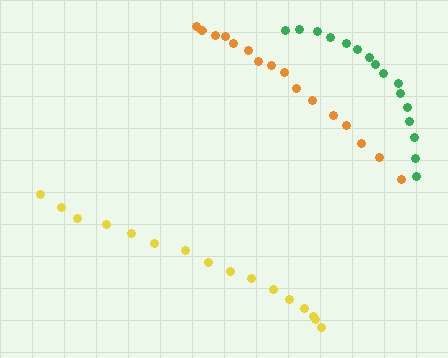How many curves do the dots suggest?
There are 3 distinct paths.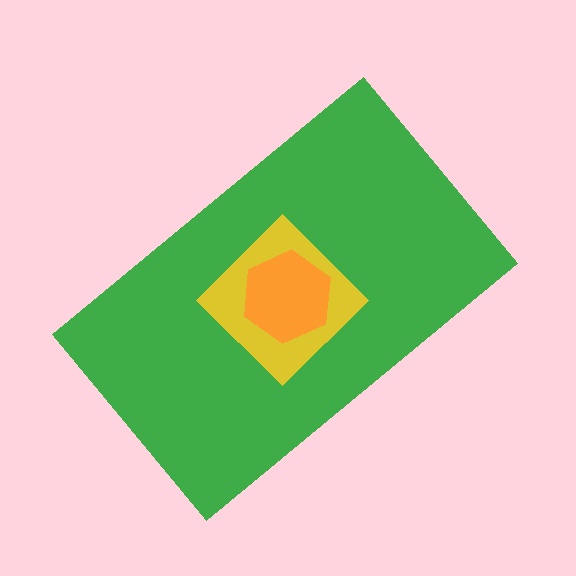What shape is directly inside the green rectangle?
The yellow diamond.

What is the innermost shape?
The orange hexagon.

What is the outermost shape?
The green rectangle.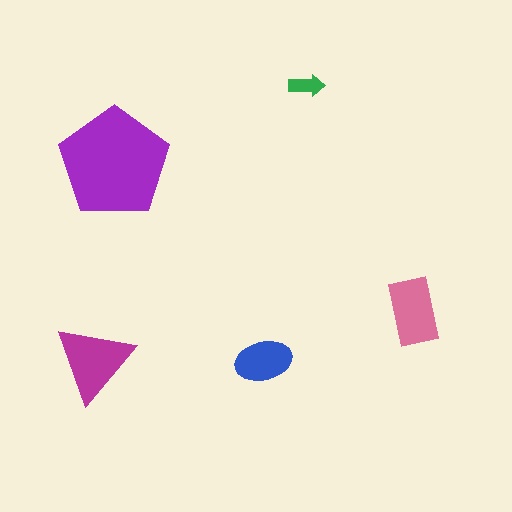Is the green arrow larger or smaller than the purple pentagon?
Smaller.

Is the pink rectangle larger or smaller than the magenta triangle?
Smaller.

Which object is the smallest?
The green arrow.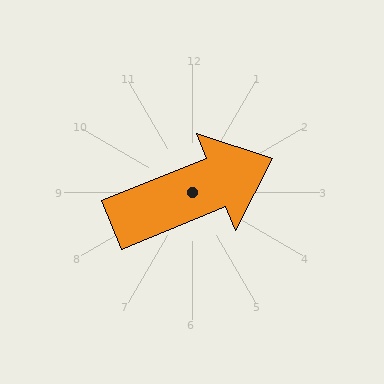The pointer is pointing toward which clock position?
Roughly 2 o'clock.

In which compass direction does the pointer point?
East.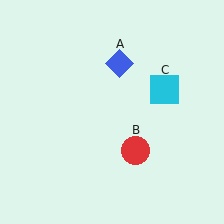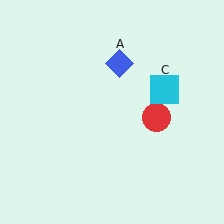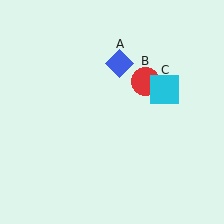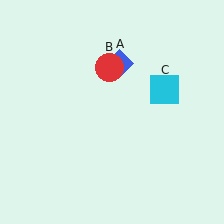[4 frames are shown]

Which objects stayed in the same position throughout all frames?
Blue diamond (object A) and cyan square (object C) remained stationary.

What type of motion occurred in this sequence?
The red circle (object B) rotated counterclockwise around the center of the scene.